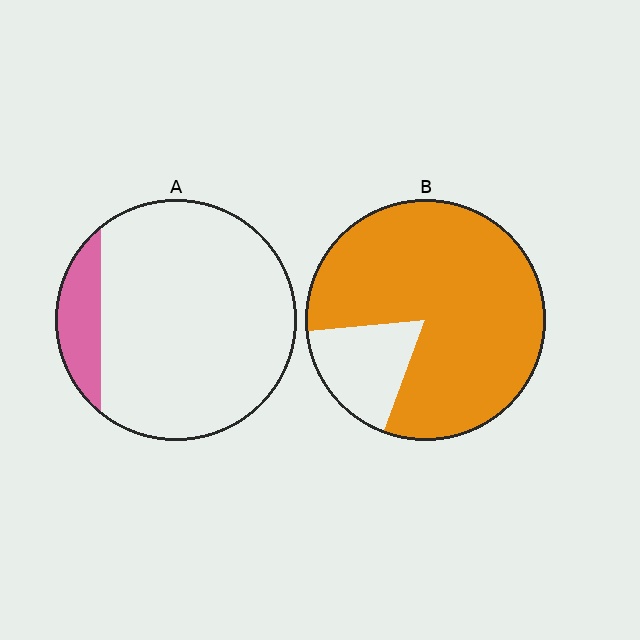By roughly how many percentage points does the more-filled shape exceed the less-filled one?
By roughly 70 percentage points (B over A).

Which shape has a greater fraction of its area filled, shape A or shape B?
Shape B.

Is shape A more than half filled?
No.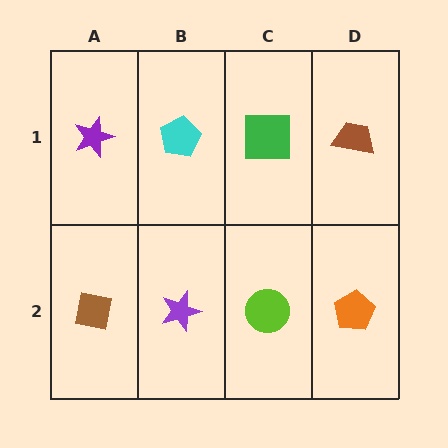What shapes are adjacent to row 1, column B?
A purple star (row 2, column B), a purple star (row 1, column A), a green square (row 1, column C).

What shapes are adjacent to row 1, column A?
A brown square (row 2, column A), a cyan pentagon (row 1, column B).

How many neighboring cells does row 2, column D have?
2.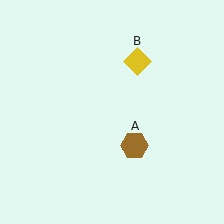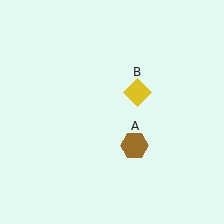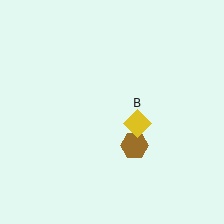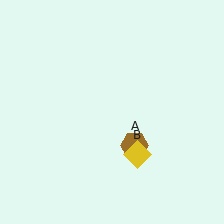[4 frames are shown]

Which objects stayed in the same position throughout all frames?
Brown hexagon (object A) remained stationary.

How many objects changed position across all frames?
1 object changed position: yellow diamond (object B).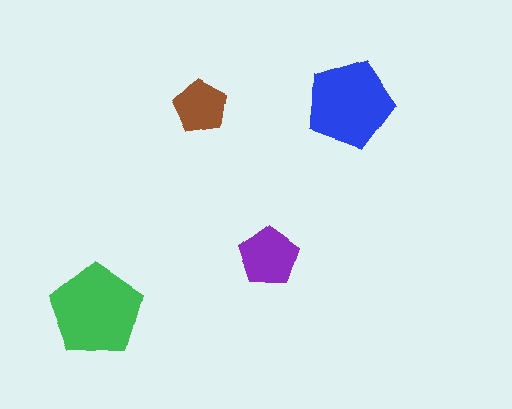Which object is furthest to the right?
The blue pentagon is rightmost.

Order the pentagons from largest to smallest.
the green one, the blue one, the purple one, the brown one.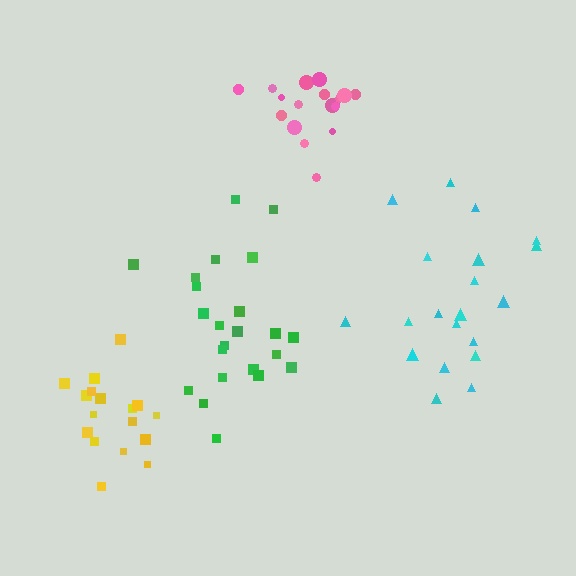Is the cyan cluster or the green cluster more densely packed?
Green.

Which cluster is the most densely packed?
Pink.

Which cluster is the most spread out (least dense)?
Cyan.